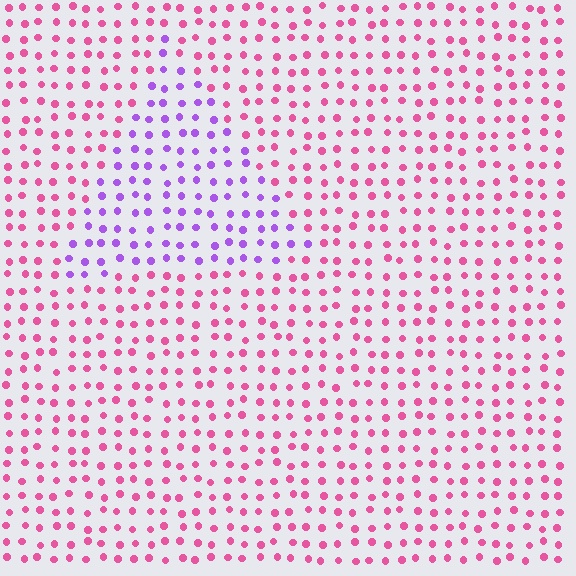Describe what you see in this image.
The image is filled with small pink elements in a uniform arrangement. A triangle-shaped region is visible where the elements are tinted to a slightly different hue, forming a subtle color boundary.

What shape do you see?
I see a triangle.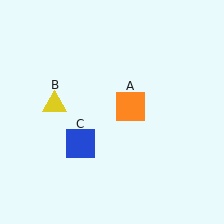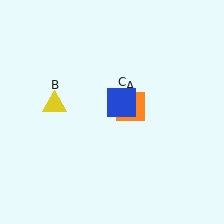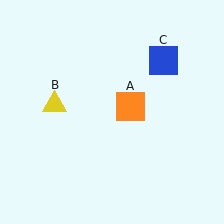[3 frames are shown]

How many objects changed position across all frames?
1 object changed position: blue square (object C).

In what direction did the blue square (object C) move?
The blue square (object C) moved up and to the right.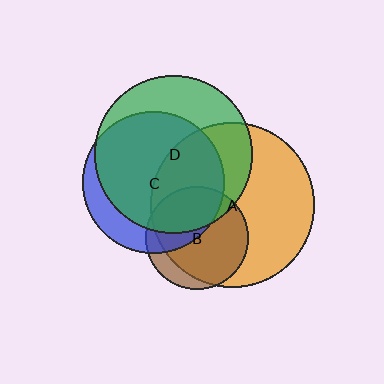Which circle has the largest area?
Circle A (orange).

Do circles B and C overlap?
Yes.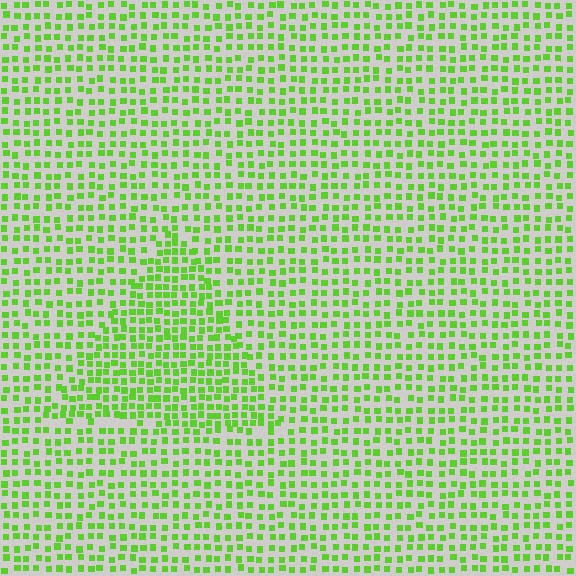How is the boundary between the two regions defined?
The boundary is defined by a change in element density (approximately 1.5x ratio). All elements are the same color, size, and shape.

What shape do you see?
I see a triangle.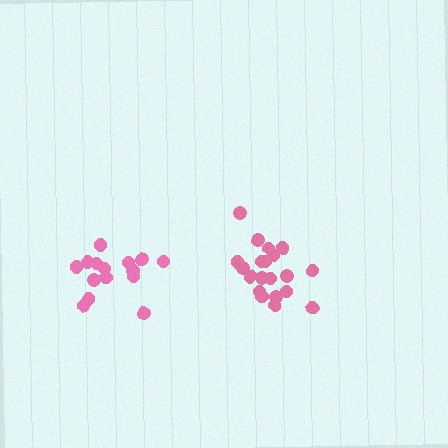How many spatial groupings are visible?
There are 2 spatial groupings.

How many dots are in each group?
Group 1: 15 dots, Group 2: 20 dots (35 total).